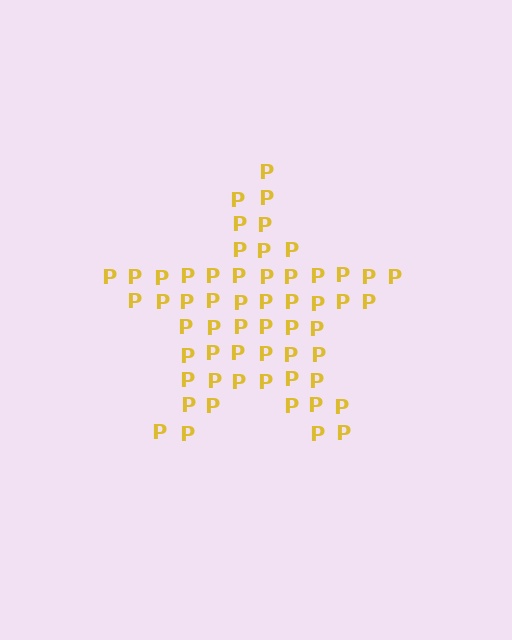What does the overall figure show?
The overall figure shows a star.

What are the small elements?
The small elements are letter P's.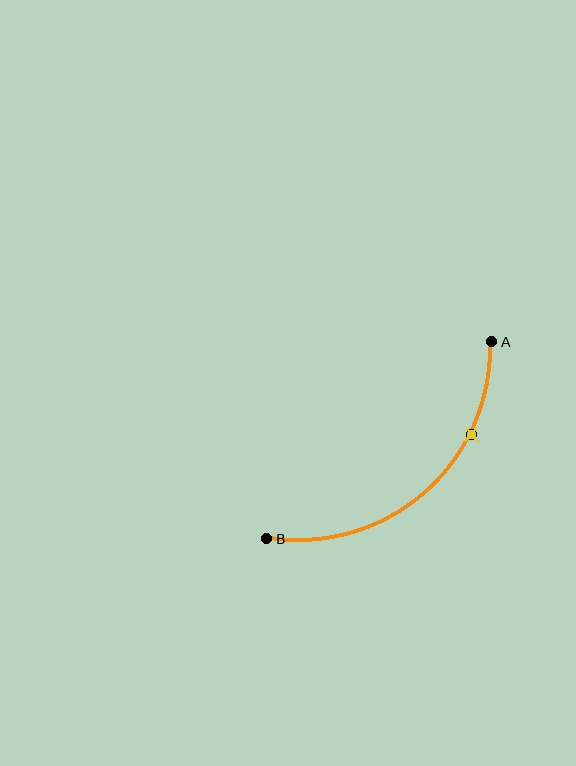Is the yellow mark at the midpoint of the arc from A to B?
No. The yellow mark lies on the arc but is closer to endpoint A. The arc midpoint would be at the point on the curve equidistant along the arc from both A and B.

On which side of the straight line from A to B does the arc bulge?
The arc bulges below and to the right of the straight line connecting A and B.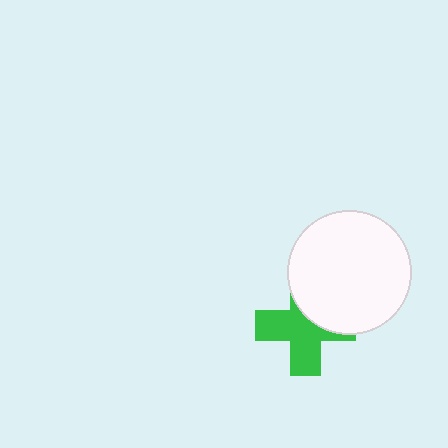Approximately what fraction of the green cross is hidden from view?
Roughly 39% of the green cross is hidden behind the white circle.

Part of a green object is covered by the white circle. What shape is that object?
It is a cross.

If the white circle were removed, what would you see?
You would see the complete green cross.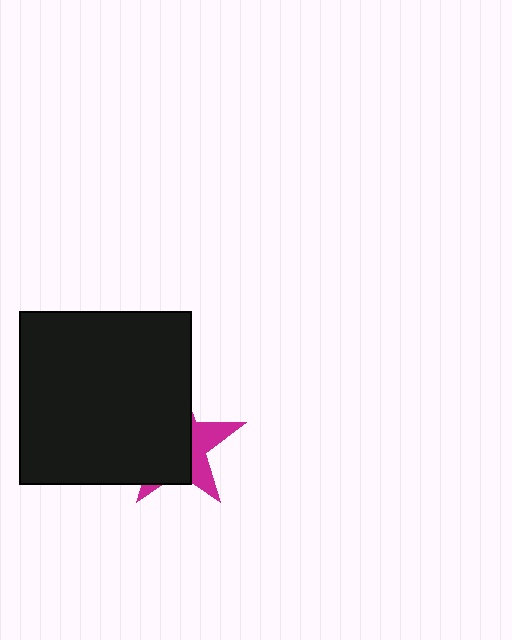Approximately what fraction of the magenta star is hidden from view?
Roughly 65% of the magenta star is hidden behind the black square.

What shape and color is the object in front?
The object in front is a black square.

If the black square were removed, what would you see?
You would see the complete magenta star.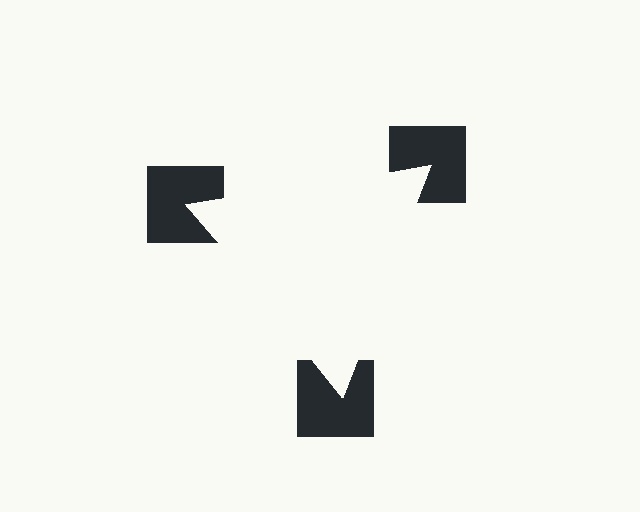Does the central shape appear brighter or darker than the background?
It typically appears slightly brighter than the background, even though no actual brightness change is drawn.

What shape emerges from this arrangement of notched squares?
An illusory triangle — its edges are inferred from the aligned wedge cuts in the notched squares, not physically drawn.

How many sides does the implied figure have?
3 sides.